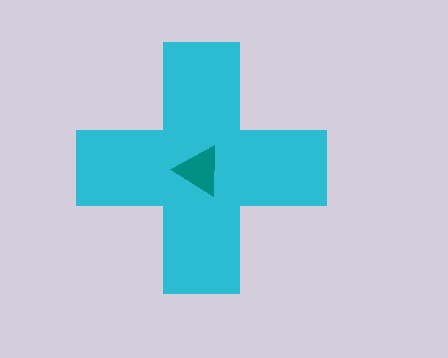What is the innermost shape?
The teal triangle.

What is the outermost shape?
The cyan cross.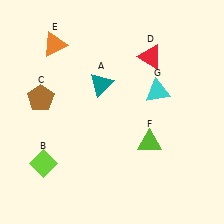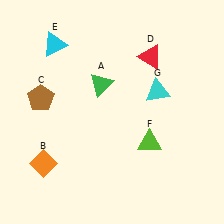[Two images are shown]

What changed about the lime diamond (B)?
In Image 1, B is lime. In Image 2, it changed to orange.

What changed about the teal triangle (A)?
In Image 1, A is teal. In Image 2, it changed to green.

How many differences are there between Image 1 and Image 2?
There are 3 differences between the two images.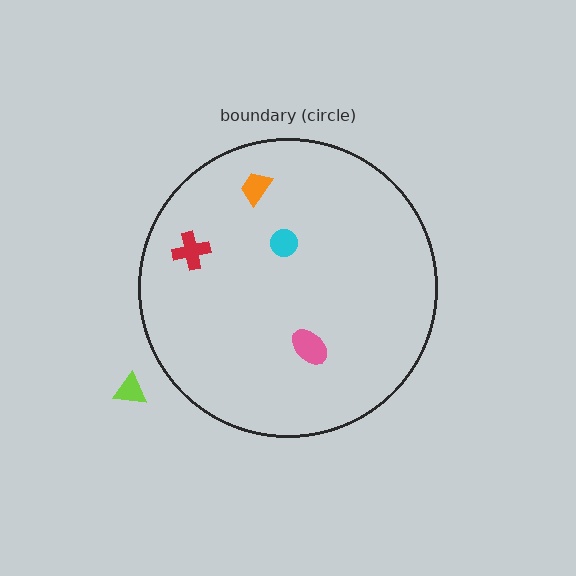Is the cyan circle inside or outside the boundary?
Inside.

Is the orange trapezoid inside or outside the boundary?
Inside.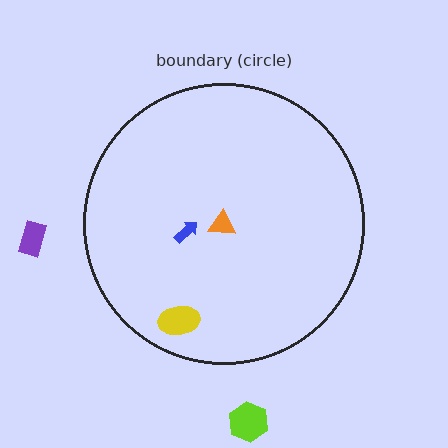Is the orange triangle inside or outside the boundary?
Inside.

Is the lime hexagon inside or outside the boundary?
Outside.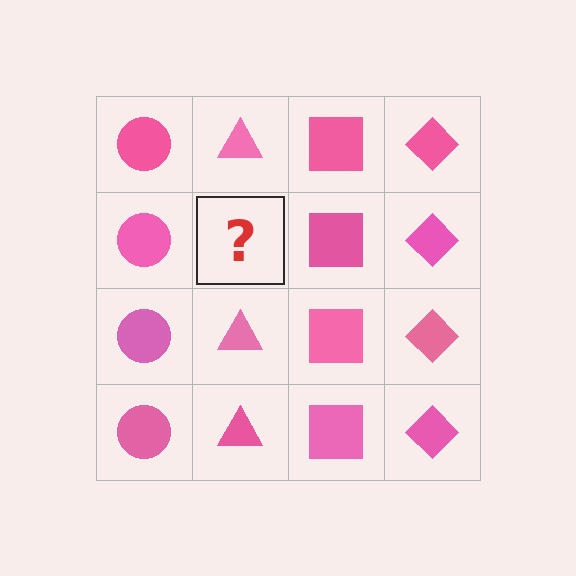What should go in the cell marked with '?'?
The missing cell should contain a pink triangle.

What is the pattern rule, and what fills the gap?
The rule is that each column has a consistent shape. The gap should be filled with a pink triangle.